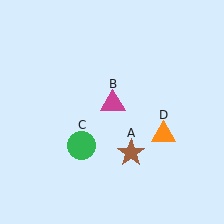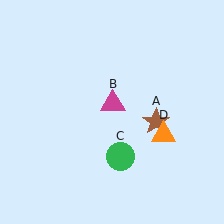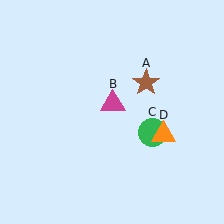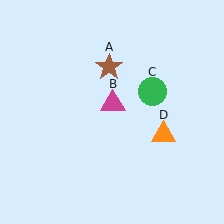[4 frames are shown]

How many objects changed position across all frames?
2 objects changed position: brown star (object A), green circle (object C).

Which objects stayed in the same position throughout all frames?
Magenta triangle (object B) and orange triangle (object D) remained stationary.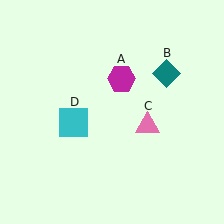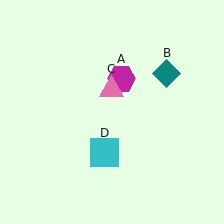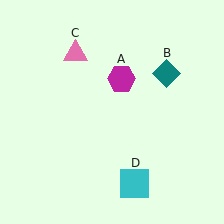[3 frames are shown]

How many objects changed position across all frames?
2 objects changed position: pink triangle (object C), cyan square (object D).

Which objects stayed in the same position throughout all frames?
Magenta hexagon (object A) and teal diamond (object B) remained stationary.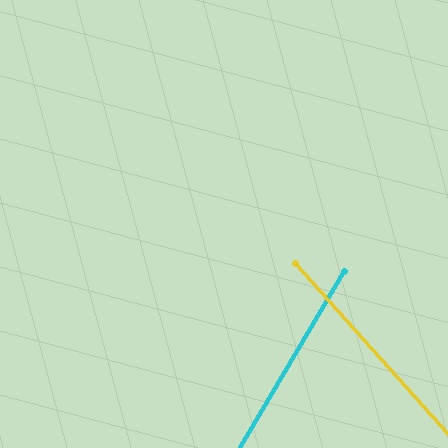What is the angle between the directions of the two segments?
Approximately 72 degrees.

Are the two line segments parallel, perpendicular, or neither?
Neither parallel nor perpendicular — they differ by about 72°.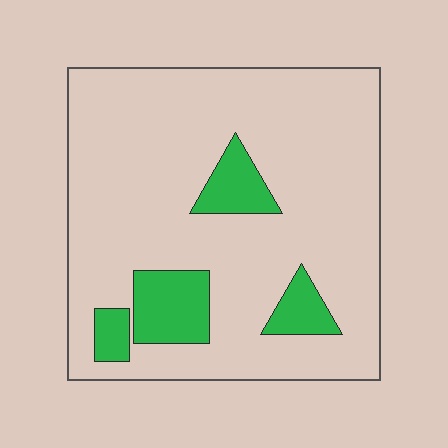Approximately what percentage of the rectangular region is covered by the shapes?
Approximately 15%.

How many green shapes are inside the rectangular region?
4.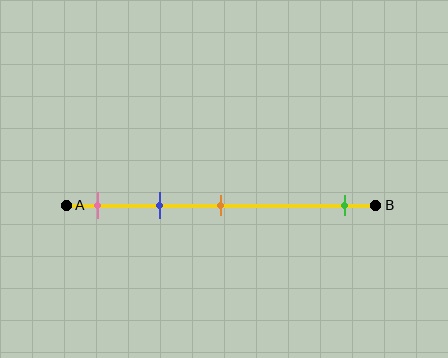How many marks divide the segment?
There are 4 marks dividing the segment.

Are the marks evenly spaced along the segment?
No, the marks are not evenly spaced.